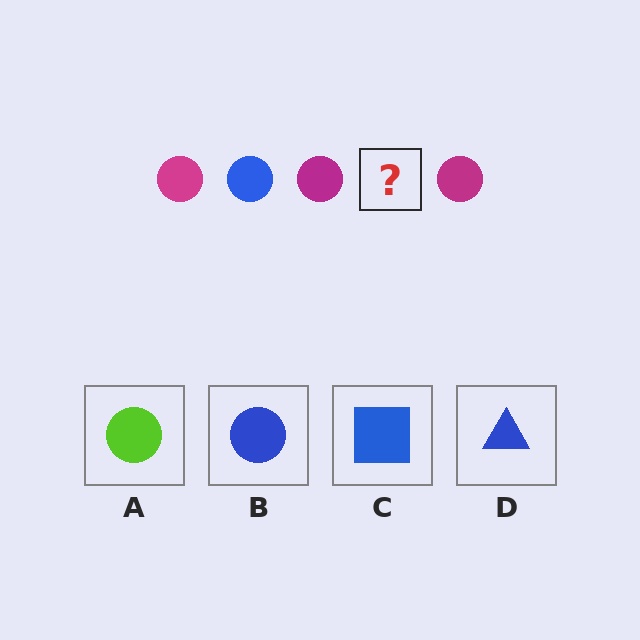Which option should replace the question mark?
Option B.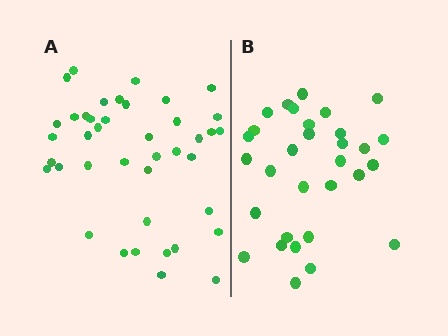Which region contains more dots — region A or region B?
Region A (the left region) has more dots.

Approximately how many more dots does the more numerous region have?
Region A has roughly 10 or so more dots than region B.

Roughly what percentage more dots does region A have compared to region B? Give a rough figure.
About 30% more.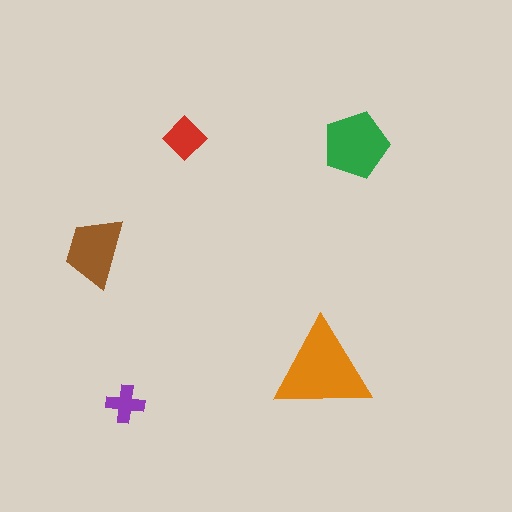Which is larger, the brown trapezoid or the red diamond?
The brown trapezoid.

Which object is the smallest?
The purple cross.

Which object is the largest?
The orange triangle.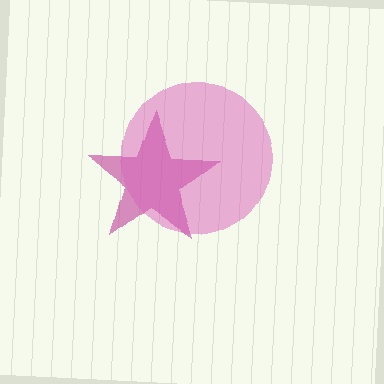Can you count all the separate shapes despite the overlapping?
Yes, there are 2 separate shapes.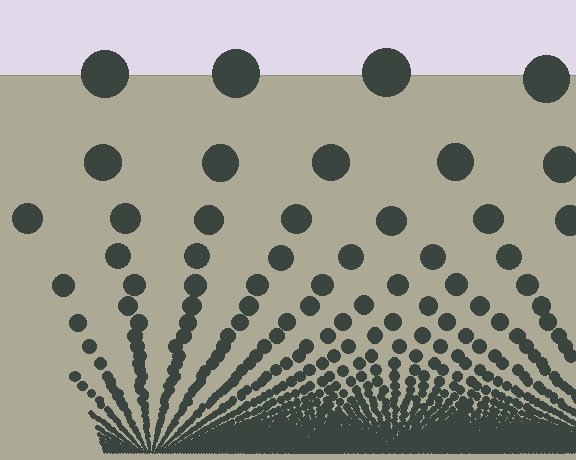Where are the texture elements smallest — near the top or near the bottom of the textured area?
Near the bottom.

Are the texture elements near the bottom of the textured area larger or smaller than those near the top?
Smaller. The gradient is inverted — elements near the bottom are smaller and denser.